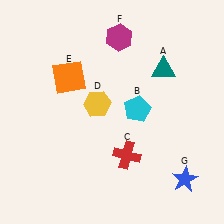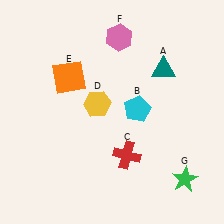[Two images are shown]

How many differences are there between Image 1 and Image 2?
There are 2 differences between the two images.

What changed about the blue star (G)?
In Image 1, G is blue. In Image 2, it changed to green.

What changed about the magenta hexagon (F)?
In Image 1, F is magenta. In Image 2, it changed to pink.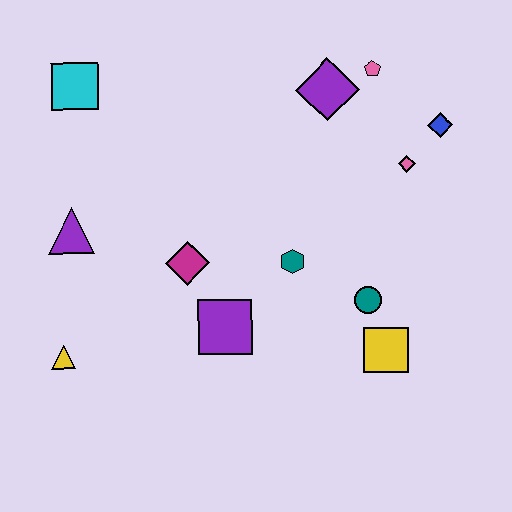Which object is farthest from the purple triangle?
The blue diamond is farthest from the purple triangle.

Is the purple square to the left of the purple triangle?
No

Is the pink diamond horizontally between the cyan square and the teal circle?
No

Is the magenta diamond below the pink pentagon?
Yes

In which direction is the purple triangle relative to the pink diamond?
The purple triangle is to the left of the pink diamond.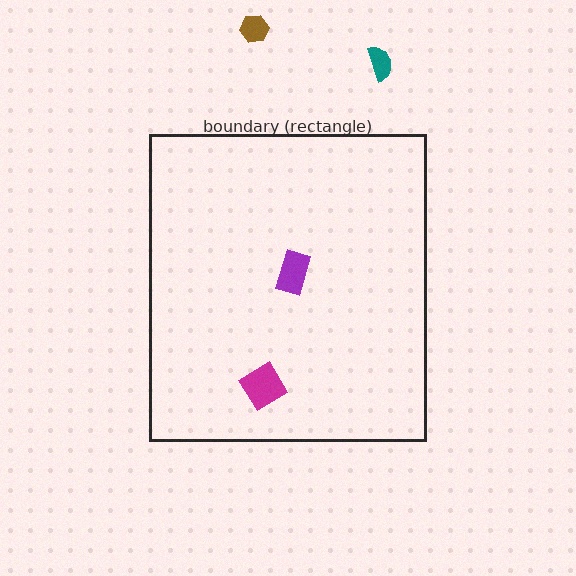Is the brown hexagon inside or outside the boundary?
Outside.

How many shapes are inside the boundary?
2 inside, 2 outside.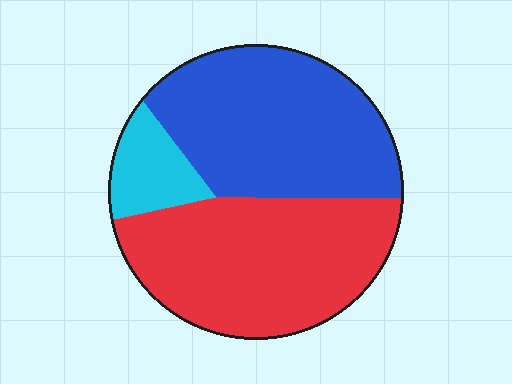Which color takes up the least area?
Cyan, at roughly 10%.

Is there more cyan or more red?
Red.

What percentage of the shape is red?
Red takes up between a quarter and a half of the shape.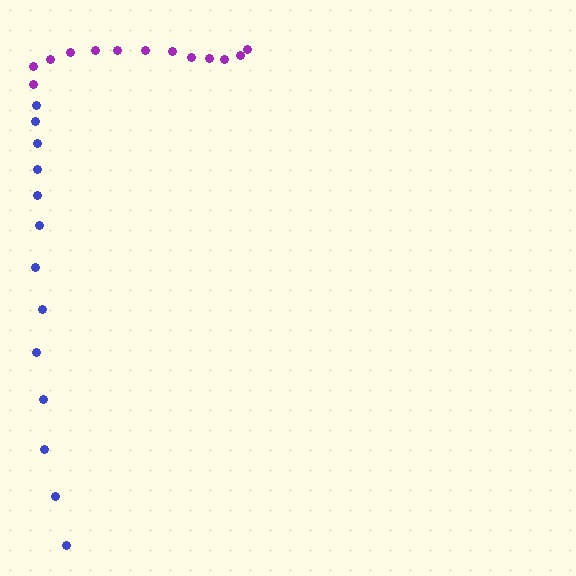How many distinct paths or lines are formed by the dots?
There are 2 distinct paths.